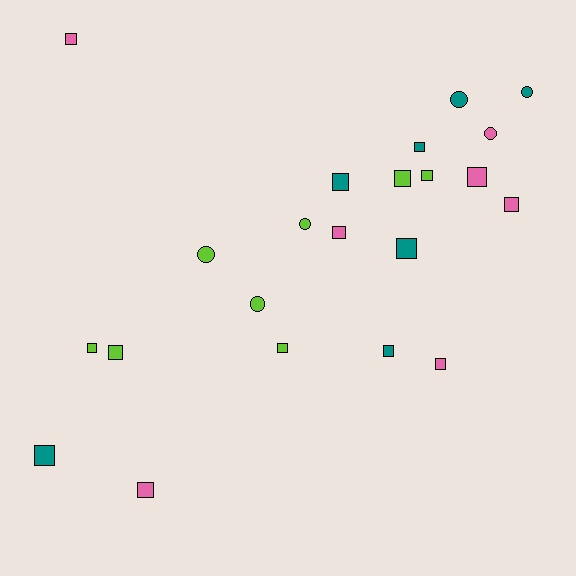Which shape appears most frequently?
Square, with 16 objects.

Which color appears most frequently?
Lime, with 8 objects.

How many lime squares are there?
There are 5 lime squares.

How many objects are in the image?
There are 22 objects.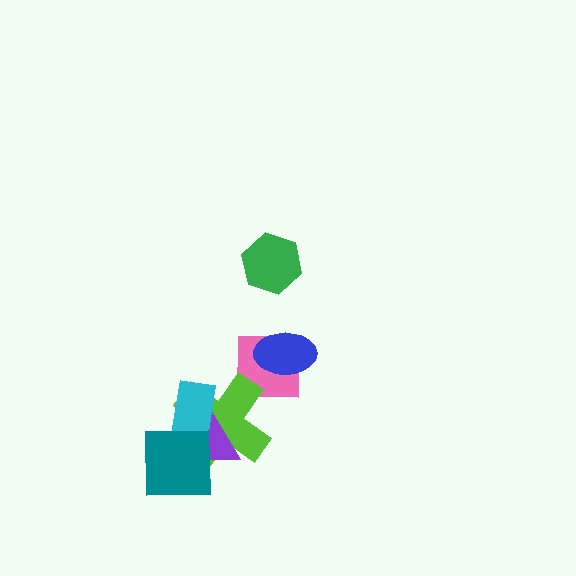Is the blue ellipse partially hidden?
No, no other shape covers it.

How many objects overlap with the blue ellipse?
1 object overlaps with the blue ellipse.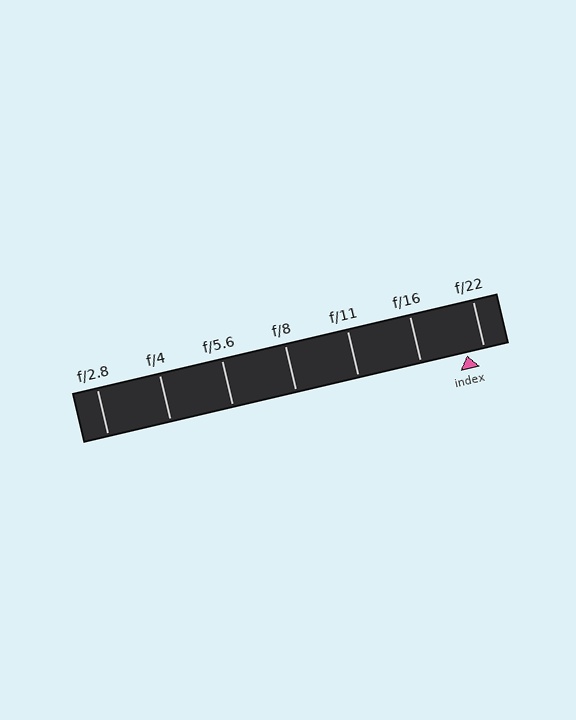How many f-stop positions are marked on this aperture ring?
There are 7 f-stop positions marked.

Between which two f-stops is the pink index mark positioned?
The index mark is between f/16 and f/22.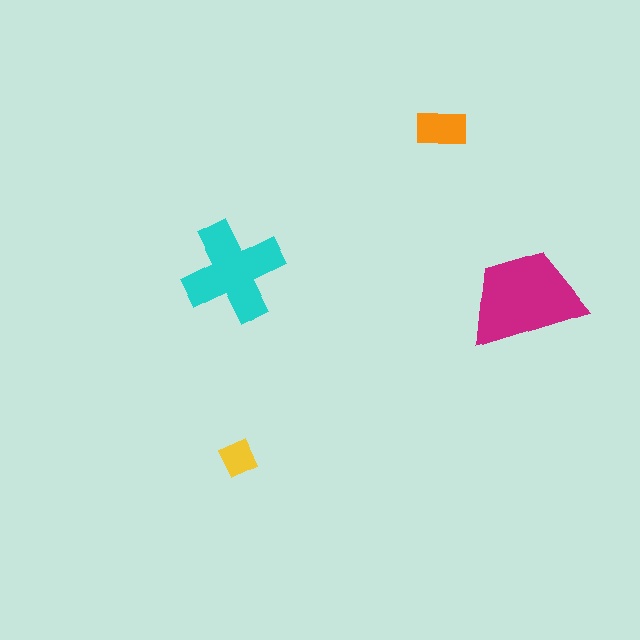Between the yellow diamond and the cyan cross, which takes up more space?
The cyan cross.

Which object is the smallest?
The yellow diamond.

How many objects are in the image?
There are 4 objects in the image.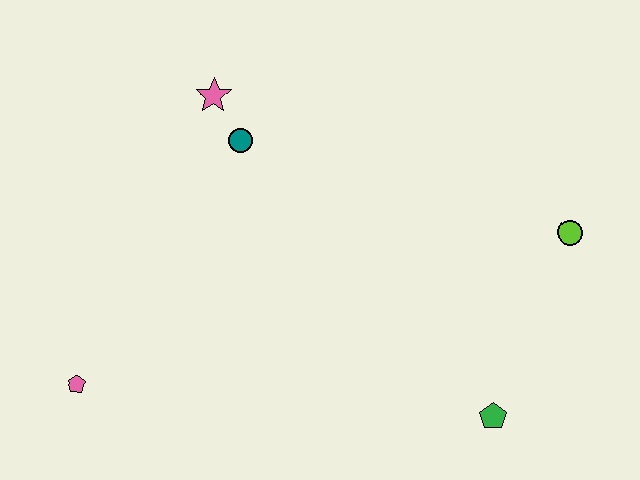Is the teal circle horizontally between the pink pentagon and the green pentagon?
Yes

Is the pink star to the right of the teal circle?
No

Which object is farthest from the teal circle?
The green pentagon is farthest from the teal circle.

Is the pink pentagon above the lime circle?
No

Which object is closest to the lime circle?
The green pentagon is closest to the lime circle.